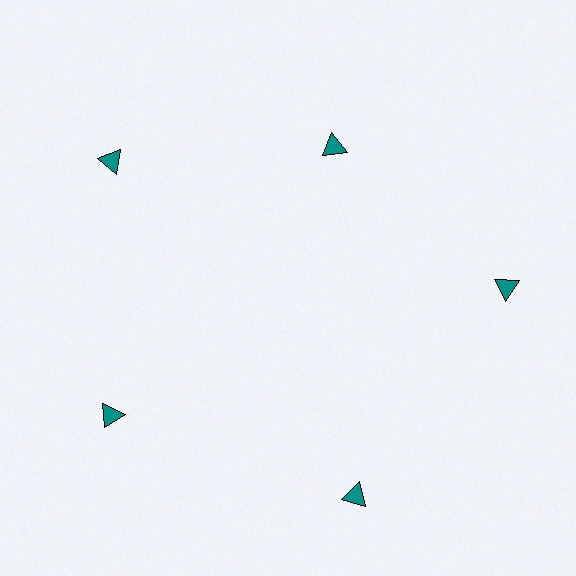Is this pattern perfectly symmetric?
No. The 5 teal triangles are arranged in a ring, but one element near the 1 o'clock position is pulled inward toward the center, breaking the 5-fold rotational symmetry.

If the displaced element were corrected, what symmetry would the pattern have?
It would have 5-fold rotational symmetry — the pattern would map onto itself every 72 degrees.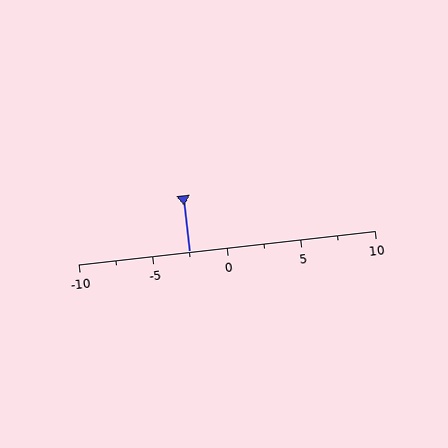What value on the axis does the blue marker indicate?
The marker indicates approximately -2.5.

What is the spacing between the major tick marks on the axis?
The major ticks are spaced 5 apart.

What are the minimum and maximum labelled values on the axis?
The axis runs from -10 to 10.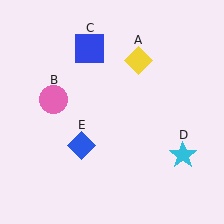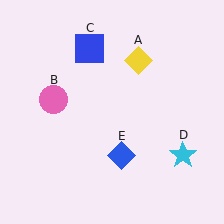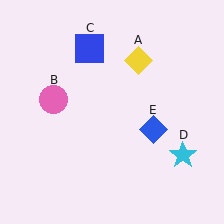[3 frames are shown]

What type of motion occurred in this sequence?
The blue diamond (object E) rotated counterclockwise around the center of the scene.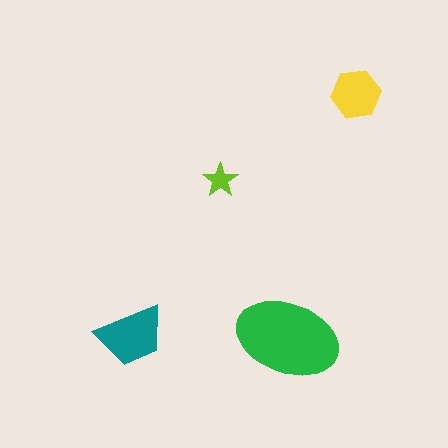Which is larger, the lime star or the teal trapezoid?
The teal trapezoid.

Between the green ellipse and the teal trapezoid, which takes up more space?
The green ellipse.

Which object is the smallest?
The lime star.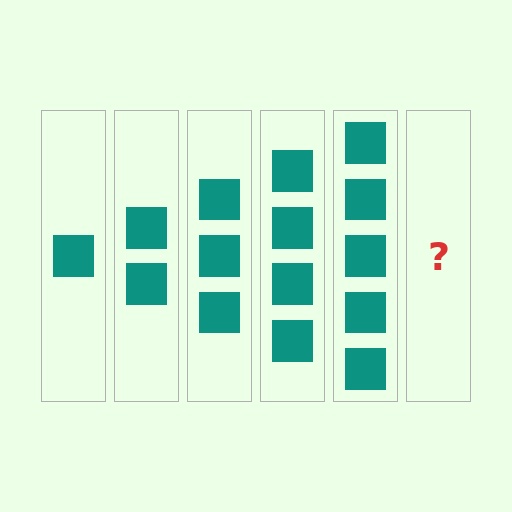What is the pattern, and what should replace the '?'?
The pattern is that each step adds one more square. The '?' should be 6 squares.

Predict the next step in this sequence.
The next step is 6 squares.